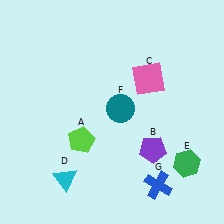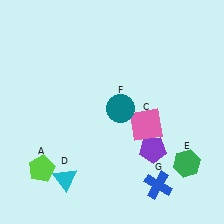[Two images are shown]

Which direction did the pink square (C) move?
The pink square (C) moved down.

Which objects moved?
The objects that moved are: the lime pentagon (A), the pink square (C).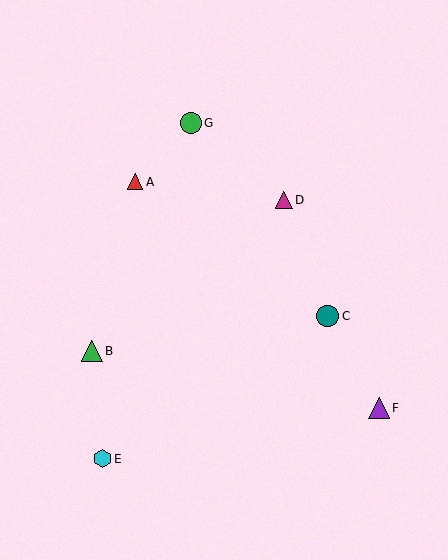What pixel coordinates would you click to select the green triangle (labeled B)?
Click at (92, 351) to select the green triangle B.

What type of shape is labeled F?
Shape F is a purple triangle.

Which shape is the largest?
The teal circle (labeled C) is the largest.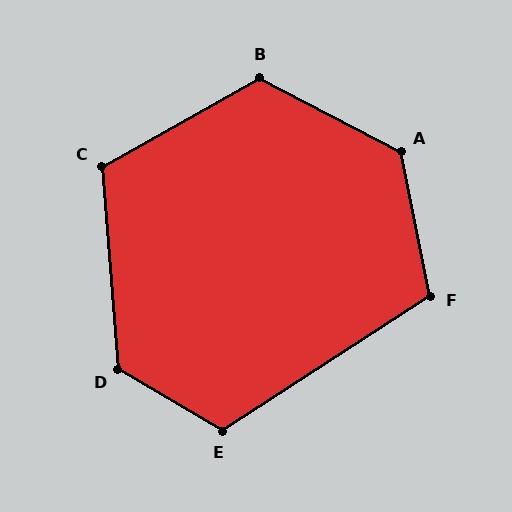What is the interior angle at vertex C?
Approximately 115 degrees (obtuse).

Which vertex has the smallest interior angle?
F, at approximately 112 degrees.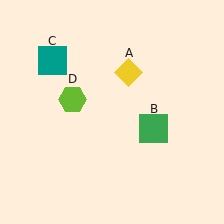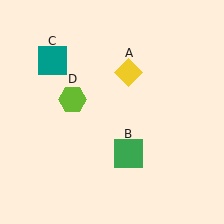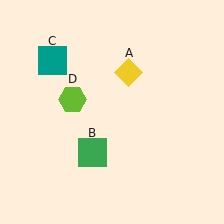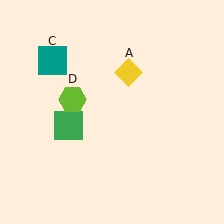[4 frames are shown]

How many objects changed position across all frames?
1 object changed position: green square (object B).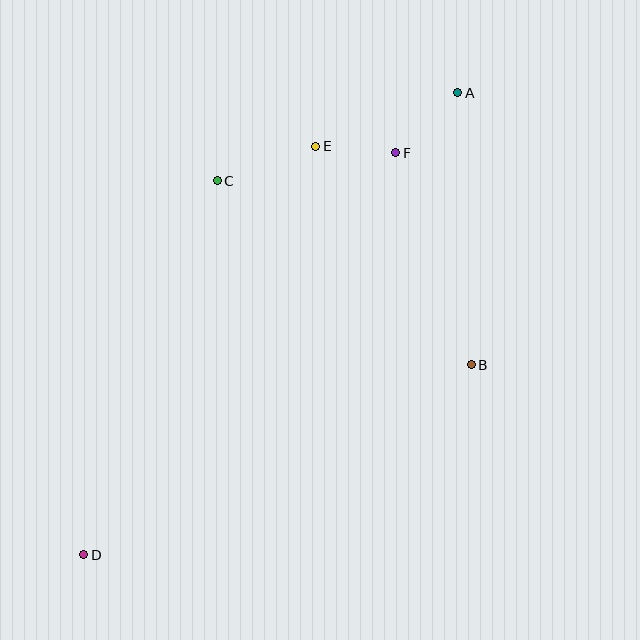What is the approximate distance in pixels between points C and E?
The distance between C and E is approximately 104 pixels.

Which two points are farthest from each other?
Points A and D are farthest from each other.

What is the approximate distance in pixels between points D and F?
The distance between D and F is approximately 509 pixels.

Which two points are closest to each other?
Points E and F are closest to each other.